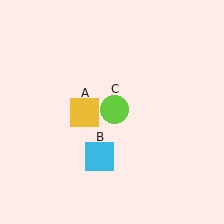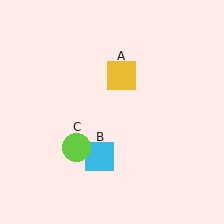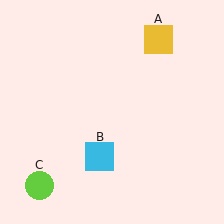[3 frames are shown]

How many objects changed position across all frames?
2 objects changed position: yellow square (object A), lime circle (object C).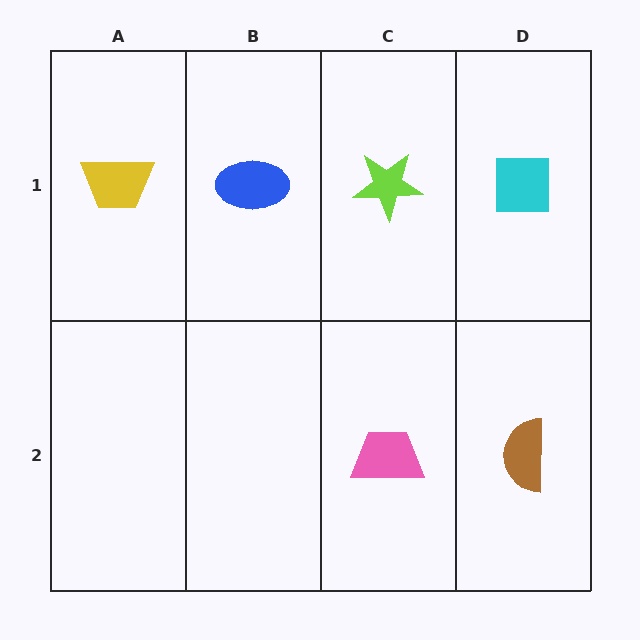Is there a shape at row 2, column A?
No, that cell is empty.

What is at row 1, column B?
A blue ellipse.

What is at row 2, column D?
A brown semicircle.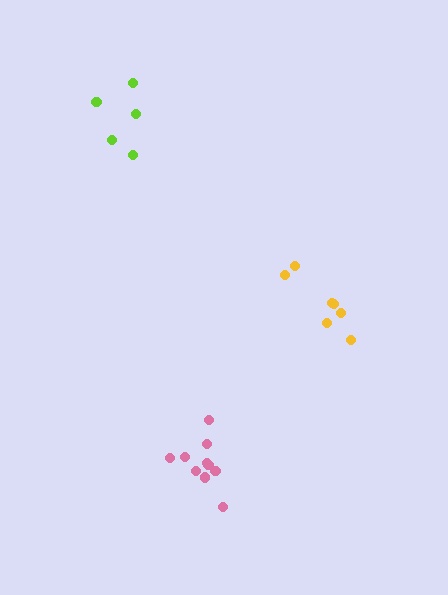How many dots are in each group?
Group 1: 5 dots, Group 2: 10 dots, Group 3: 7 dots (22 total).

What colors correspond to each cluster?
The clusters are colored: lime, pink, yellow.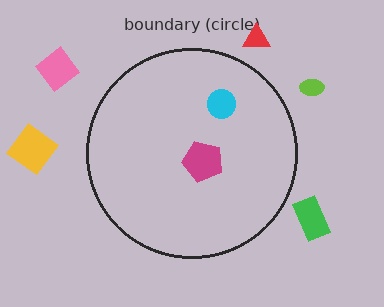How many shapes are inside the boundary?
2 inside, 5 outside.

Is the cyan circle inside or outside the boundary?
Inside.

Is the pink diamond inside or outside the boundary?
Outside.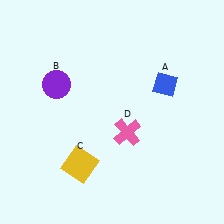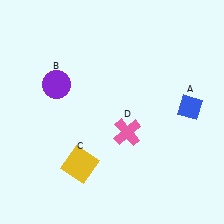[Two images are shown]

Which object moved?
The blue diamond (A) moved right.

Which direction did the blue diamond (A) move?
The blue diamond (A) moved right.